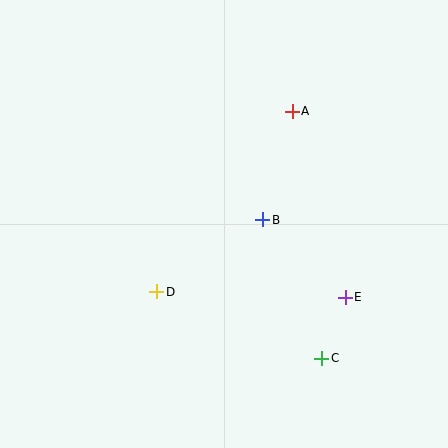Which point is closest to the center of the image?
Point B at (262, 220) is closest to the center.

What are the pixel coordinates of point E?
Point E is at (345, 297).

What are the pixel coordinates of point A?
Point A is at (292, 111).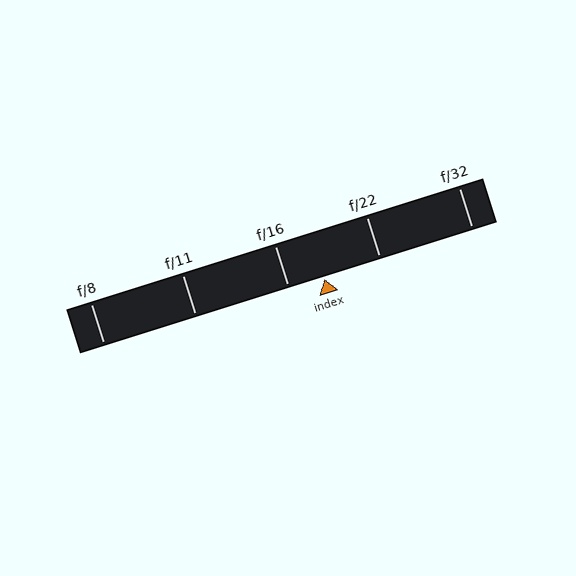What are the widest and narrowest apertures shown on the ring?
The widest aperture shown is f/8 and the narrowest is f/32.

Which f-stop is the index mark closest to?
The index mark is closest to f/16.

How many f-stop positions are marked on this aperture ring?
There are 5 f-stop positions marked.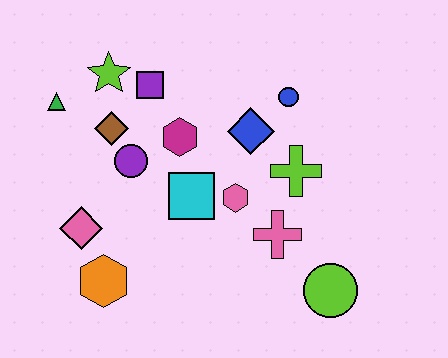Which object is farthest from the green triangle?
The lime circle is farthest from the green triangle.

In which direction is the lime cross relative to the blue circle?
The lime cross is below the blue circle.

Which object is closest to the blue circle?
The blue diamond is closest to the blue circle.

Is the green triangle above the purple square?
No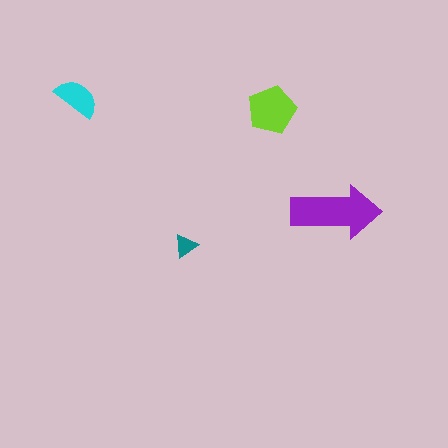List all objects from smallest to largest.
The teal triangle, the cyan semicircle, the lime pentagon, the purple arrow.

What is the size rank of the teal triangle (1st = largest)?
4th.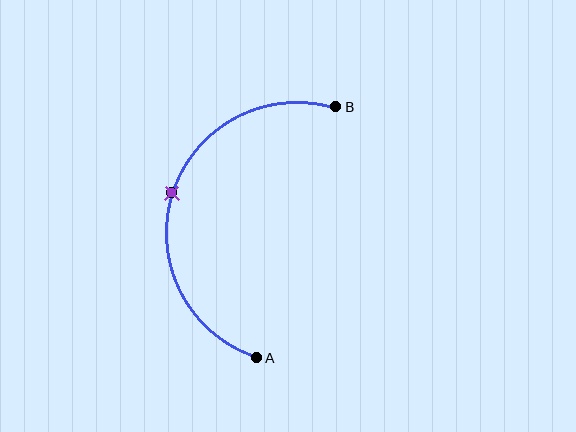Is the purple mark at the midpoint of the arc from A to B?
Yes. The purple mark lies on the arc at equal arc-length from both A and B — it is the arc midpoint.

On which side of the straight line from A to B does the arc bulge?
The arc bulges to the left of the straight line connecting A and B.